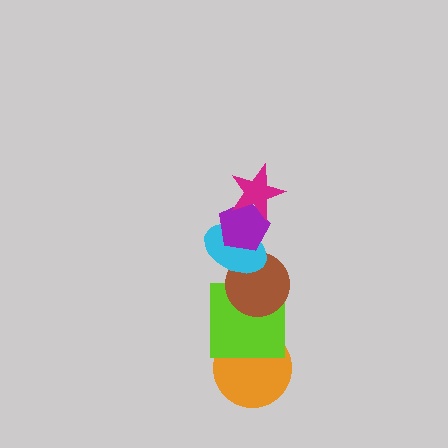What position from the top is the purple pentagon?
The purple pentagon is 2nd from the top.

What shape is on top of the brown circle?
The cyan ellipse is on top of the brown circle.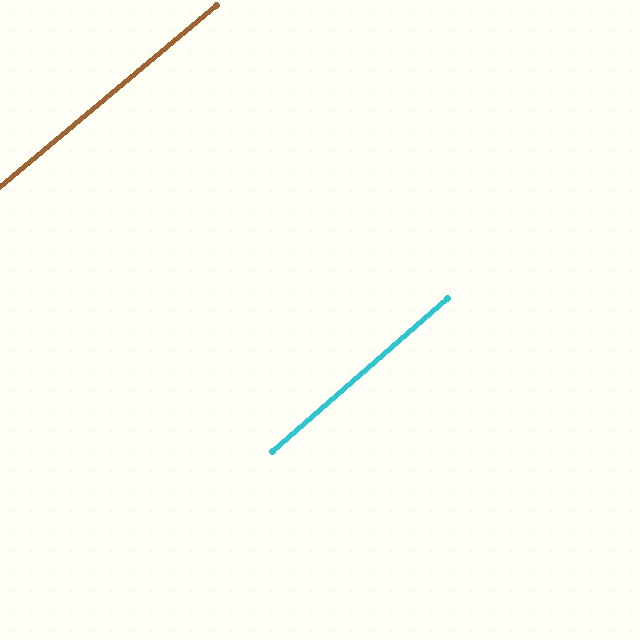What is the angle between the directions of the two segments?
Approximately 1 degree.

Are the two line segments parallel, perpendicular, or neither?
Parallel — their directions differ by only 1.2°.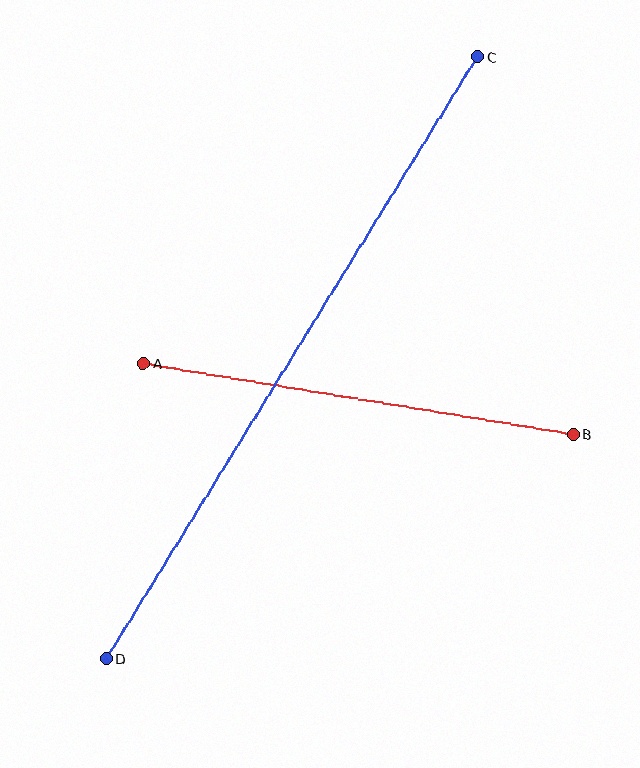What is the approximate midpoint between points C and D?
The midpoint is at approximately (292, 358) pixels.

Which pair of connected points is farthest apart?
Points C and D are farthest apart.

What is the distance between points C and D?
The distance is approximately 707 pixels.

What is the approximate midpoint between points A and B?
The midpoint is at approximately (358, 399) pixels.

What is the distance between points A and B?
The distance is approximately 435 pixels.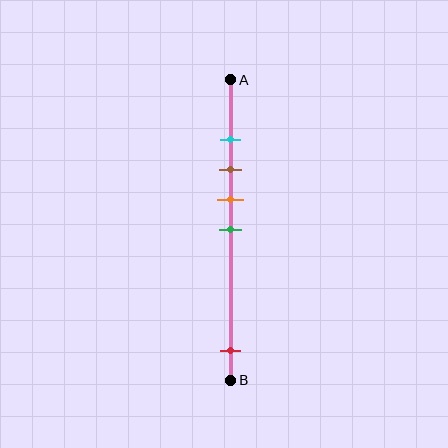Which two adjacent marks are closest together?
The cyan and brown marks are the closest adjacent pair.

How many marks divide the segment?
There are 5 marks dividing the segment.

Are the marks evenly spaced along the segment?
No, the marks are not evenly spaced.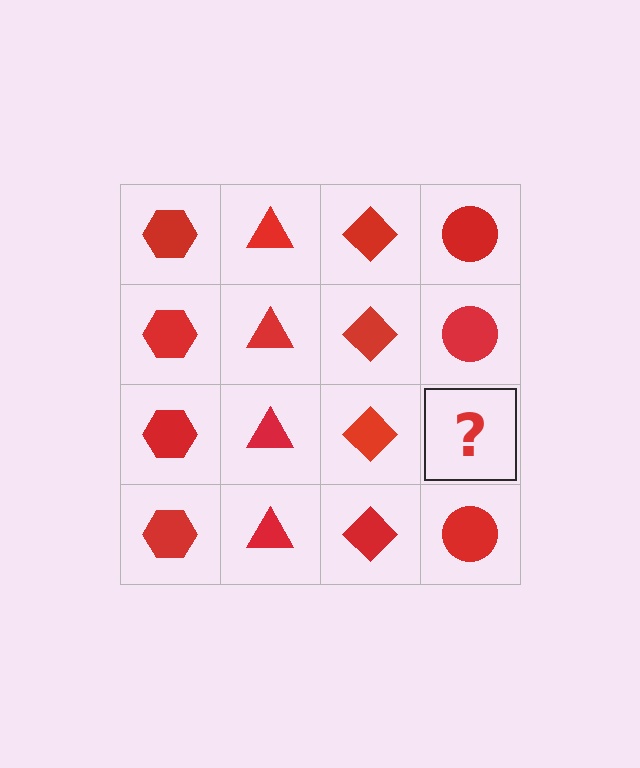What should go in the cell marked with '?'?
The missing cell should contain a red circle.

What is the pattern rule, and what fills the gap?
The rule is that each column has a consistent shape. The gap should be filled with a red circle.